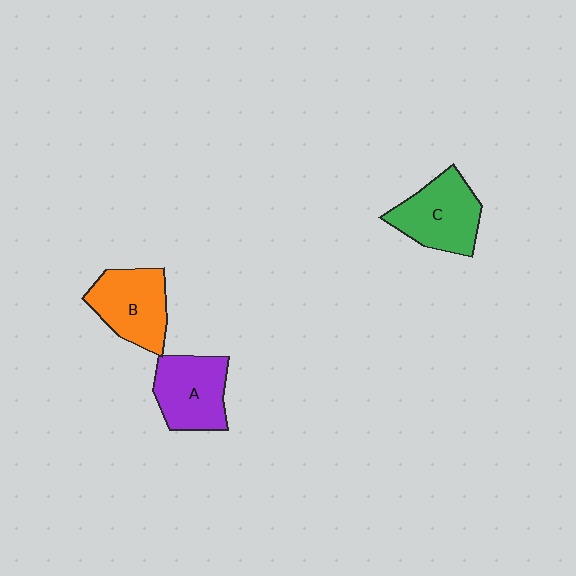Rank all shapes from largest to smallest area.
From largest to smallest: C (green), B (orange), A (purple).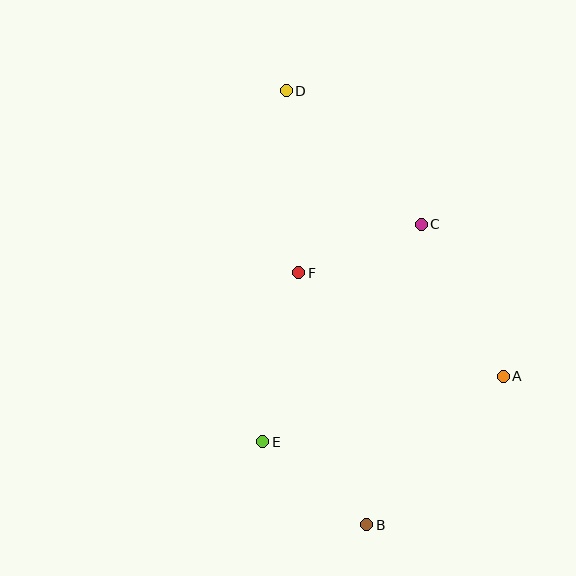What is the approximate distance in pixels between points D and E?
The distance between D and E is approximately 352 pixels.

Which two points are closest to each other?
Points C and F are closest to each other.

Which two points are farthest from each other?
Points B and D are farthest from each other.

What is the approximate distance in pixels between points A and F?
The distance between A and F is approximately 229 pixels.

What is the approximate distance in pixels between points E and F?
The distance between E and F is approximately 172 pixels.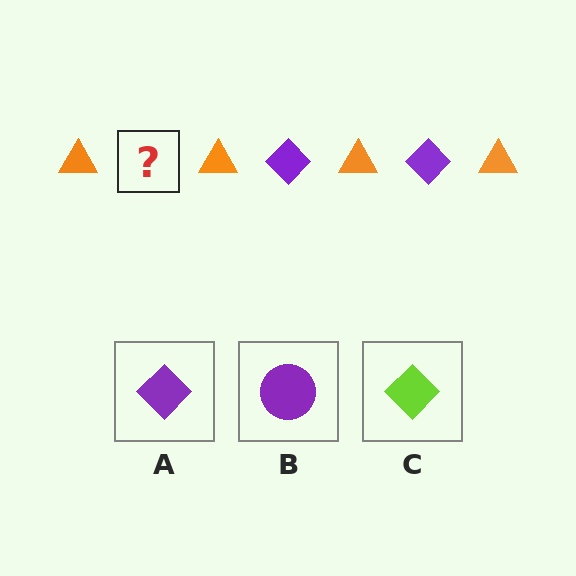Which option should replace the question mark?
Option A.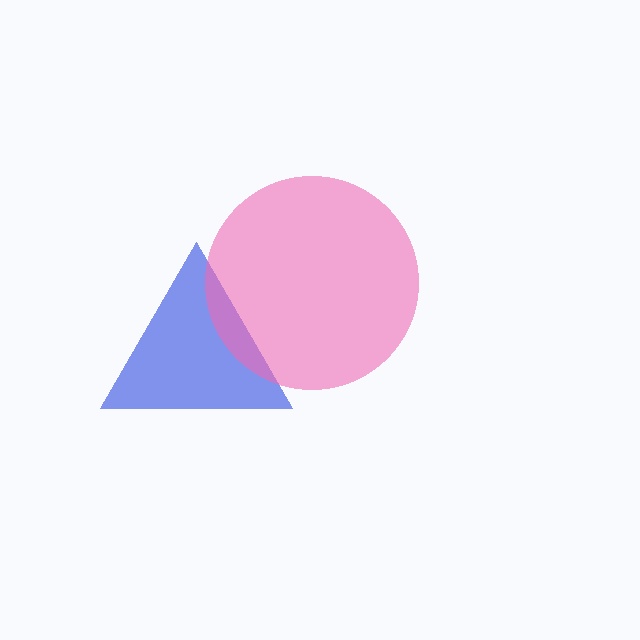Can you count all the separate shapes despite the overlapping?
Yes, there are 2 separate shapes.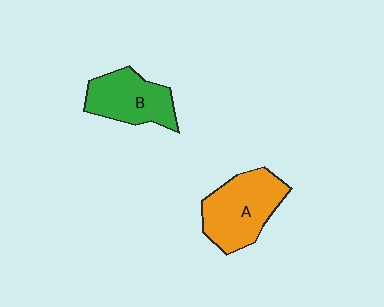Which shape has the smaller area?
Shape B (green).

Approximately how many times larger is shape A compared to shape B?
Approximately 1.2 times.